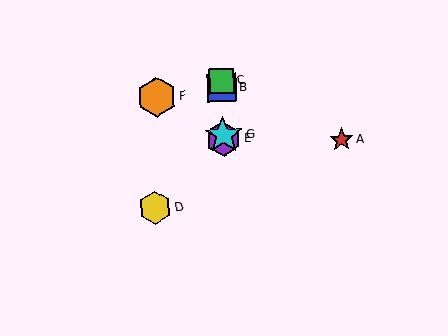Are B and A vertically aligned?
No, B is at x≈222 and A is at x≈341.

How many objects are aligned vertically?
4 objects (B, C, E, G) are aligned vertically.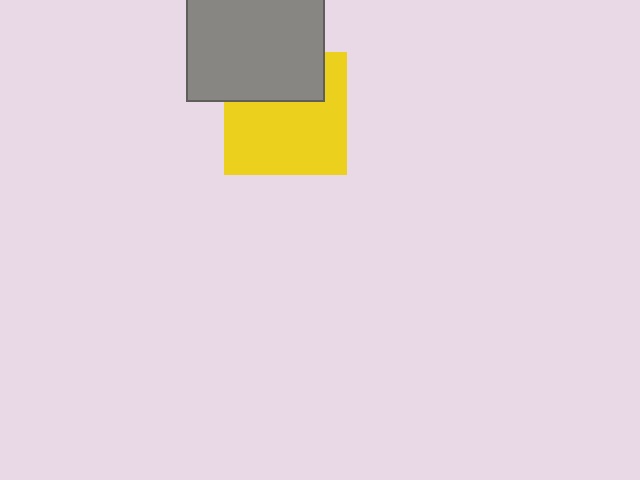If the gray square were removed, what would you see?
You would see the complete yellow square.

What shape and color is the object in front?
The object in front is a gray square.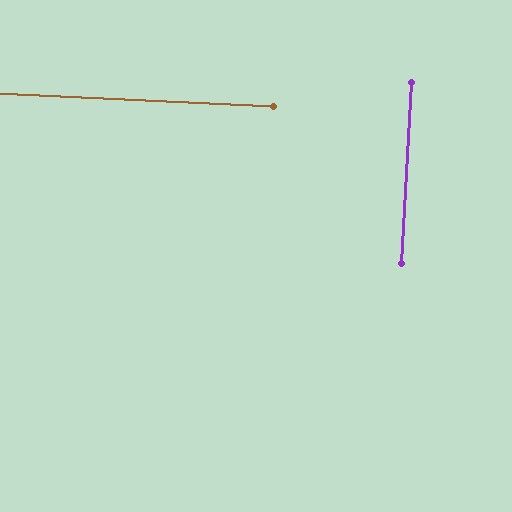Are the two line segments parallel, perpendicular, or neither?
Perpendicular — they meet at approximately 89°.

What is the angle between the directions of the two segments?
Approximately 89 degrees.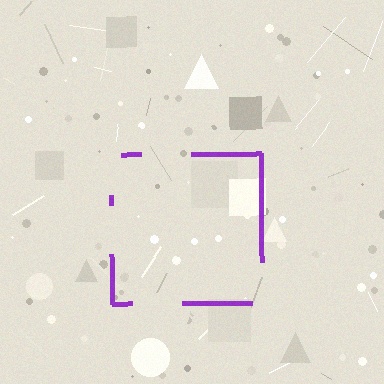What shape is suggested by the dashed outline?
The dashed outline suggests a square.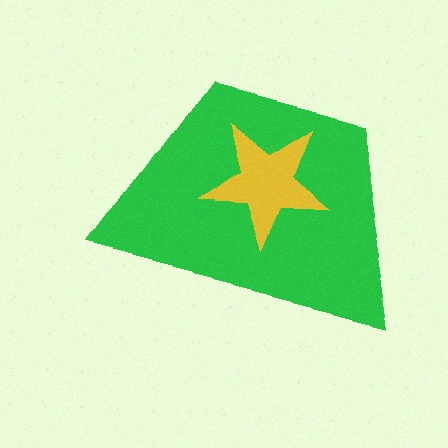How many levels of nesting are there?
2.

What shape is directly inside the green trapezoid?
The yellow star.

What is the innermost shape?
The yellow star.